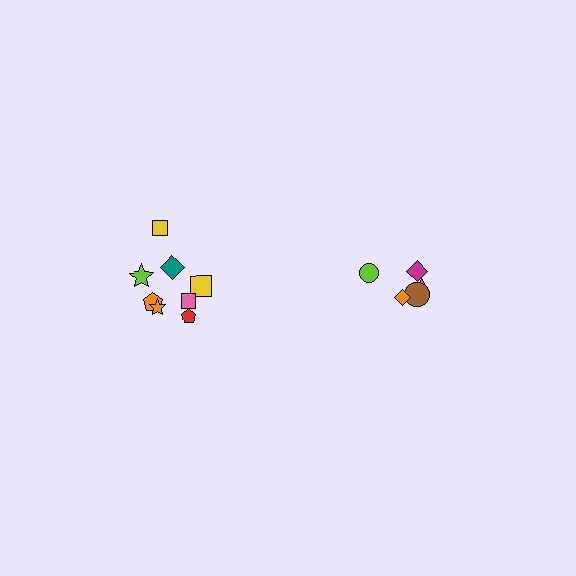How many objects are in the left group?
There are 8 objects.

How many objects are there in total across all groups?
There are 13 objects.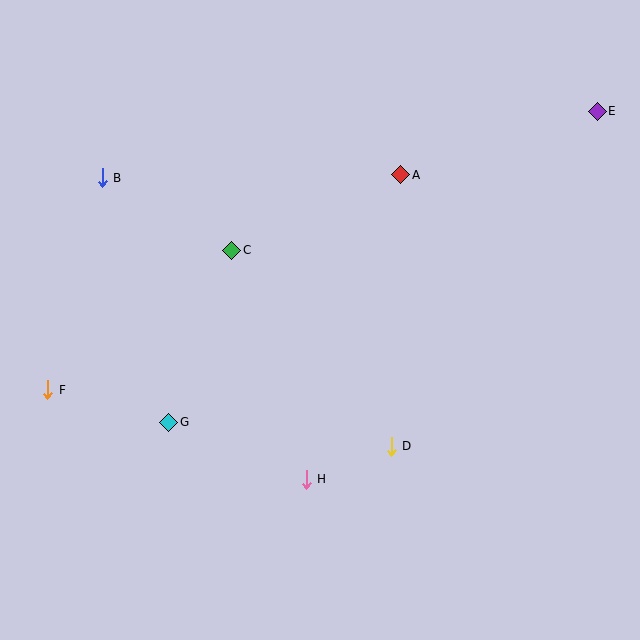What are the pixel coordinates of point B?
Point B is at (102, 178).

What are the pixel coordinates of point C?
Point C is at (232, 250).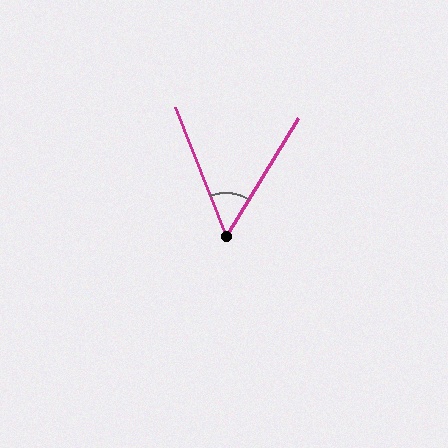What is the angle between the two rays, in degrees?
Approximately 53 degrees.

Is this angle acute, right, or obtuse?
It is acute.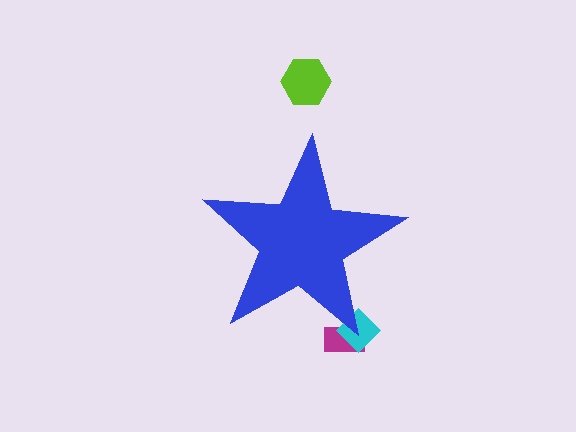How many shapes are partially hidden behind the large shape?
2 shapes are partially hidden.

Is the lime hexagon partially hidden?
No, the lime hexagon is fully visible.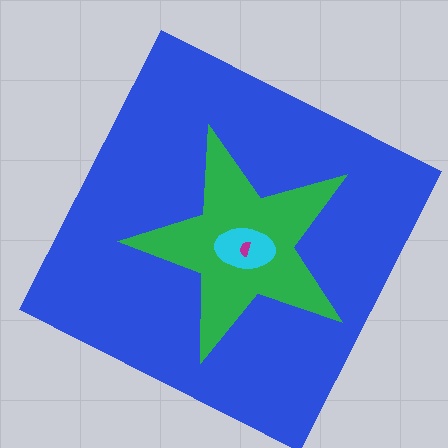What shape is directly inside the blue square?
The green star.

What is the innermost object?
The magenta semicircle.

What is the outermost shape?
The blue square.